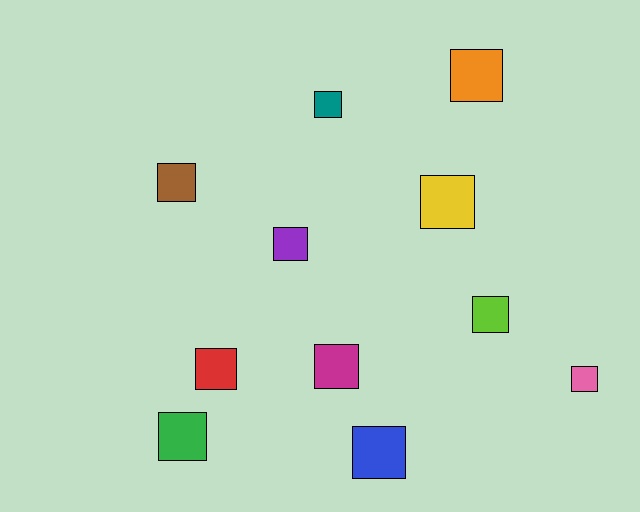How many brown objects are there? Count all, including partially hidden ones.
There is 1 brown object.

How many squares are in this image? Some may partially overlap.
There are 11 squares.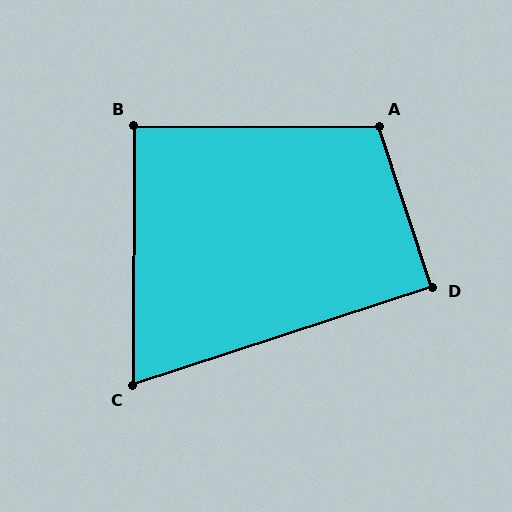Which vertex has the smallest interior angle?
C, at approximately 72 degrees.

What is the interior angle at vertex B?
Approximately 90 degrees (approximately right).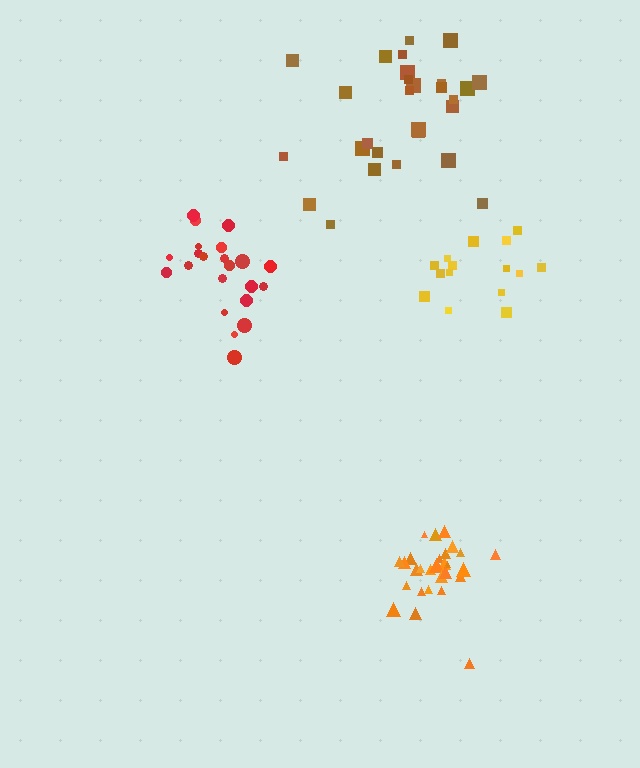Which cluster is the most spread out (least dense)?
Brown.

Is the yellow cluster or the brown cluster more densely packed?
Yellow.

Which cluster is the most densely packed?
Orange.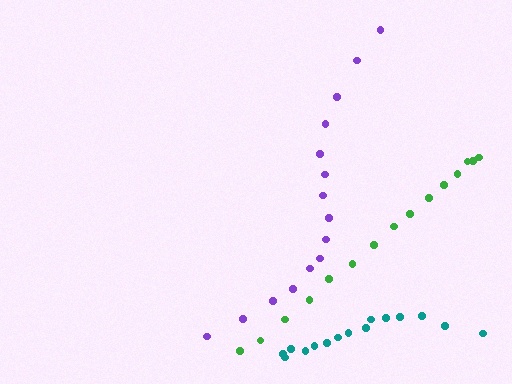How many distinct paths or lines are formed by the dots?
There are 3 distinct paths.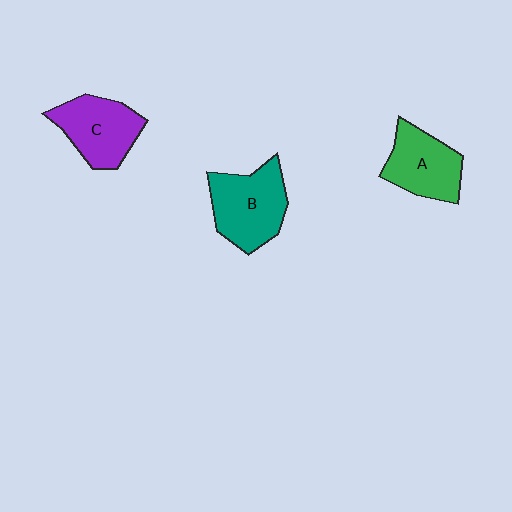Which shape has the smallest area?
Shape A (green).